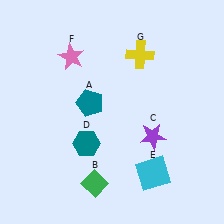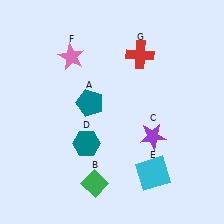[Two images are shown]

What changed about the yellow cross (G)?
In Image 1, G is yellow. In Image 2, it changed to red.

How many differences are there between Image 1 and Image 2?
There is 1 difference between the two images.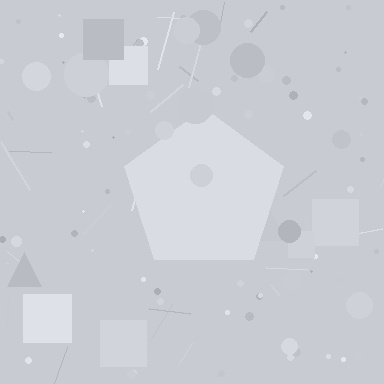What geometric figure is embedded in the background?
A pentagon is embedded in the background.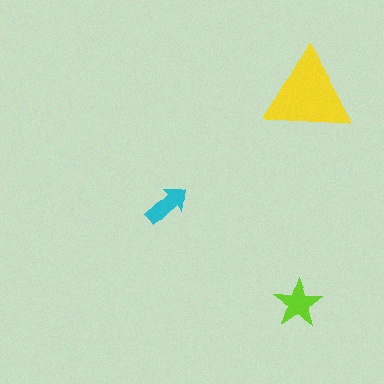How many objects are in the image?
There are 3 objects in the image.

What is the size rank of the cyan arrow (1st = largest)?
3rd.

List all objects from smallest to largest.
The cyan arrow, the lime star, the yellow triangle.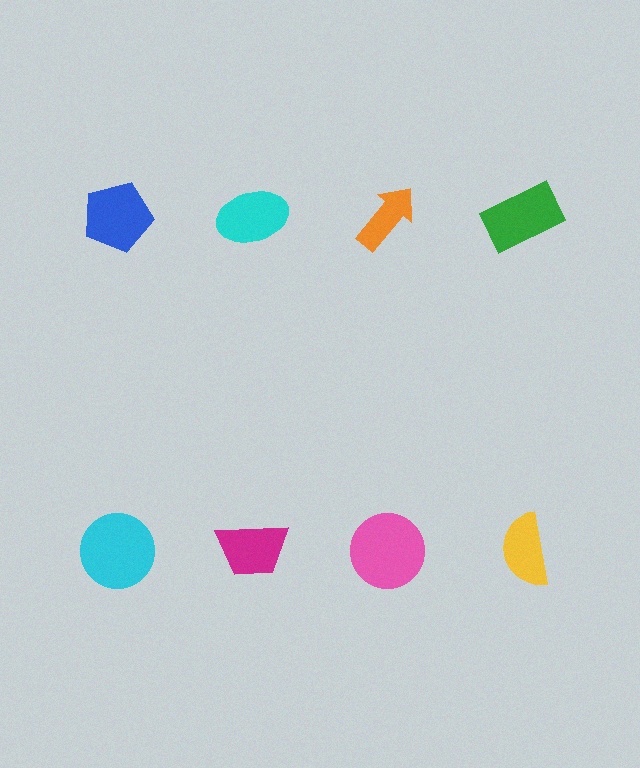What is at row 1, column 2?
A cyan ellipse.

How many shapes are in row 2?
4 shapes.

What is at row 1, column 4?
A green rectangle.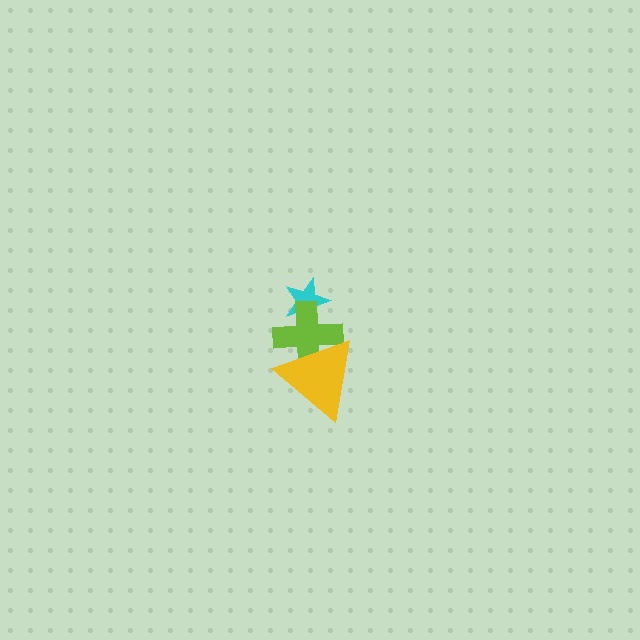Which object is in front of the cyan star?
The lime cross is in front of the cyan star.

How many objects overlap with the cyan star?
1 object overlaps with the cyan star.